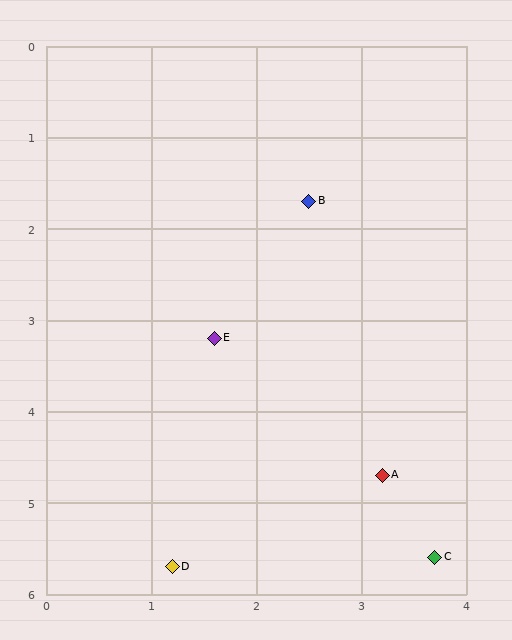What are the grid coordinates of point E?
Point E is at approximately (1.6, 3.2).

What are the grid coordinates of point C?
Point C is at approximately (3.7, 5.6).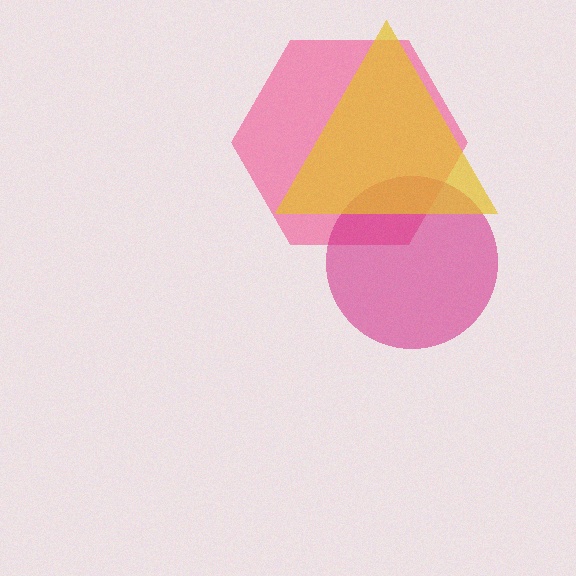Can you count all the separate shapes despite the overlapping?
Yes, there are 3 separate shapes.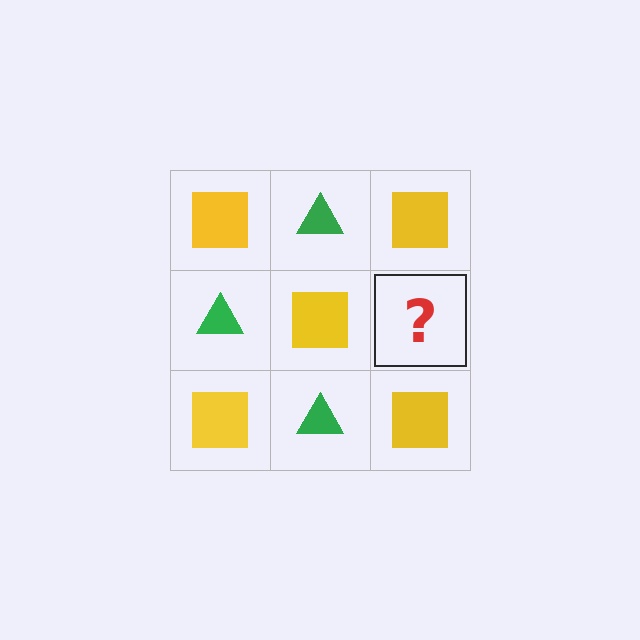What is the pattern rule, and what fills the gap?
The rule is that it alternates yellow square and green triangle in a checkerboard pattern. The gap should be filled with a green triangle.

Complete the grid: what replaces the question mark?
The question mark should be replaced with a green triangle.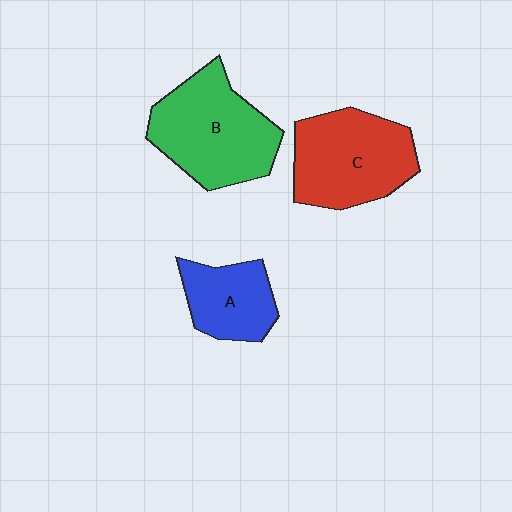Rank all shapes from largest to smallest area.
From largest to smallest: B (green), C (red), A (blue).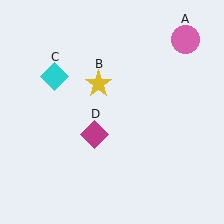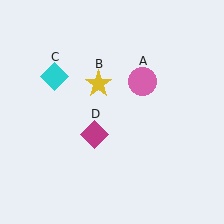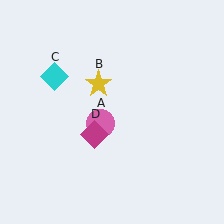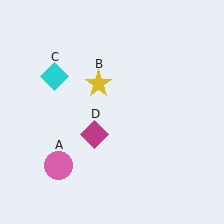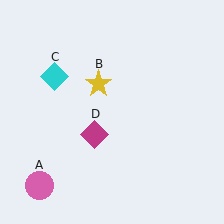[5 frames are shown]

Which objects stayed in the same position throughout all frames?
Yellow star (object B) and cyan diamond (object C) and magenta diamond (object D) remained stationary.